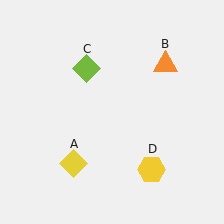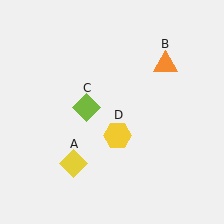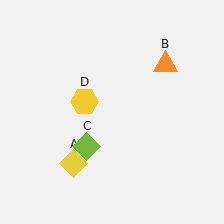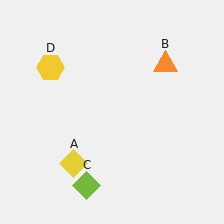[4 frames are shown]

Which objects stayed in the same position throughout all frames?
Yellow diamond (object A) and orange triangle (object B) remained stationary.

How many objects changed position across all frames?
2 objects changed position: lime diamond (object C), yellow hexagon (object D).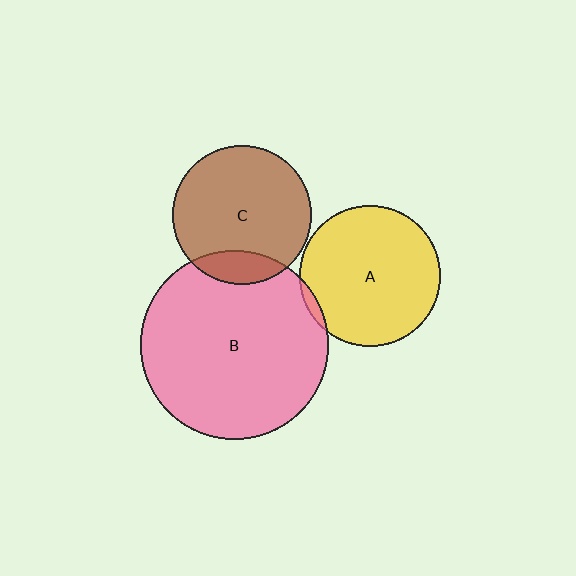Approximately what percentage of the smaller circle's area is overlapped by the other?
Approximately 5%.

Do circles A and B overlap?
Yes.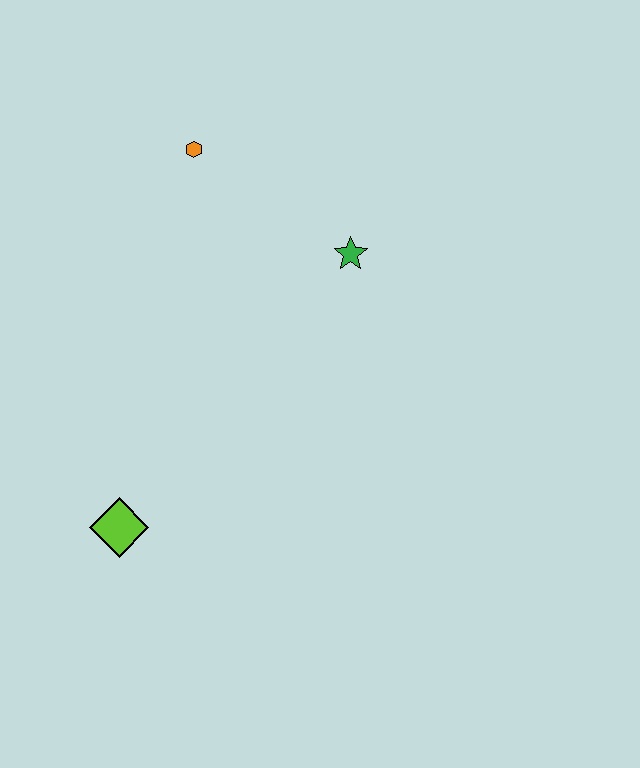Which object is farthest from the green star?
The lime diamond is farthest from the green star.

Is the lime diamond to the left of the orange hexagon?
Yes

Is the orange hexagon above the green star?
Yes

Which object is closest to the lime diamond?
The green star is closest to the lime diamond.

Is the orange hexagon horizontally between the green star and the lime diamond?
Yes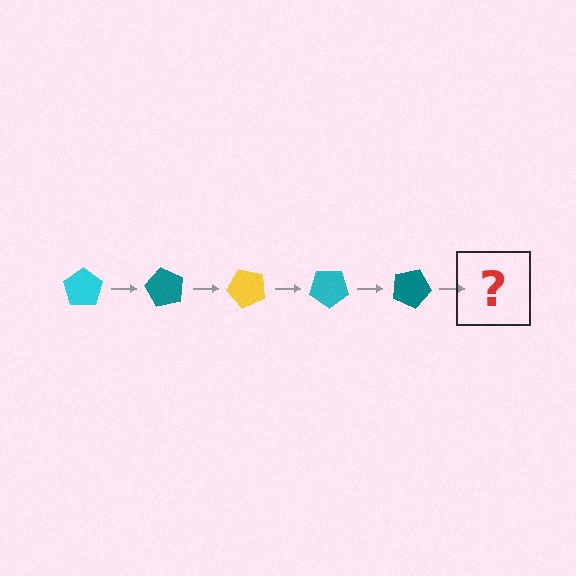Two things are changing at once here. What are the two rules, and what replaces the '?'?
The two rules are that it rotates 60 degrees each step and the color cycles through cyan, teal, and yellow. The '?' should be a yellow pentagon, rotated 300 degrees from the start.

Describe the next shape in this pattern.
It should be a yellow pentagon, rotated 300 degrees from the start.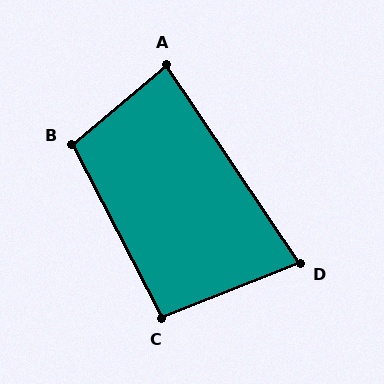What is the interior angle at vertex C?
Approximately 96 degrees (obtuse).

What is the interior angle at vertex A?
Approximately 84 degrees (acute).